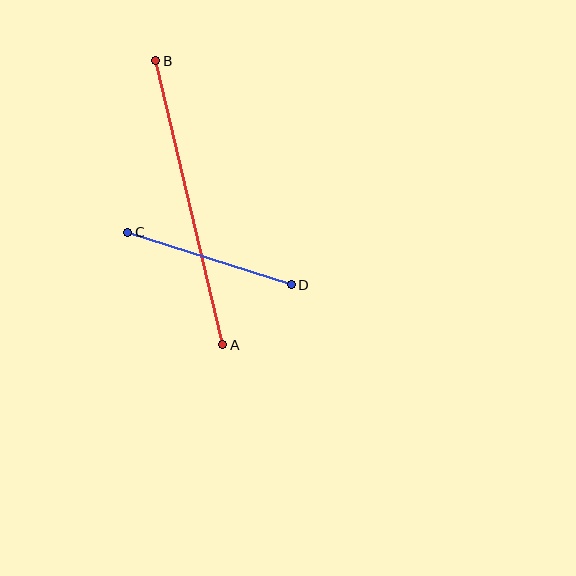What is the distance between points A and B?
The distance is approximately 292 pixels.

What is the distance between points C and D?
The distance is approximately 172 pixels.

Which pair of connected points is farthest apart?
Points A and B are farthest apart.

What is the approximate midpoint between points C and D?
The midpoint is at approximately (209, 258) pixels.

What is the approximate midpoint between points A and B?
The midpoint is at approximately (189, 203) pixels.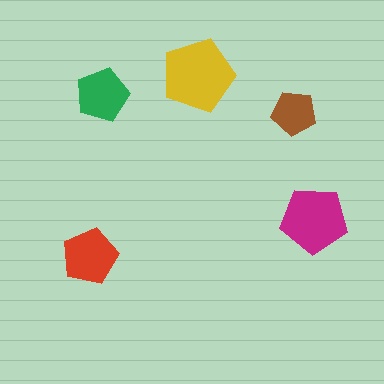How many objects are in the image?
There are 5 objects in the image.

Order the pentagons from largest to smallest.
the yellow one, the magenta one, the red one, the green one, the brown one.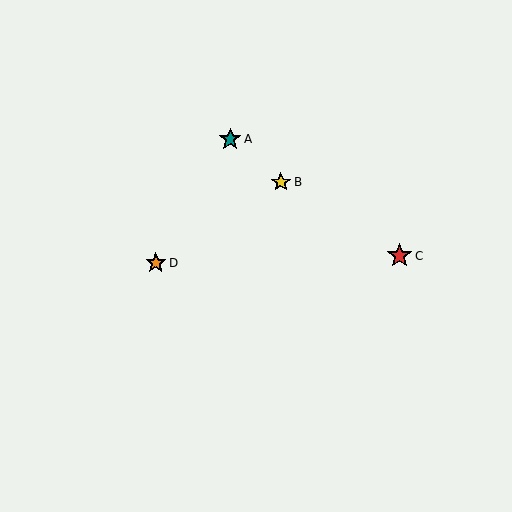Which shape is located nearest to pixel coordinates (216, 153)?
The teal star (labeled A) at (230, 139) is nearest to that location.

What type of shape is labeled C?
Shape C is a red star.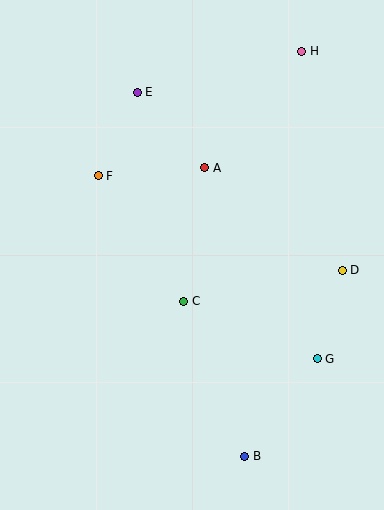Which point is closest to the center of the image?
Point C at (184, 301) is closest to the center.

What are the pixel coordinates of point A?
Point A is at (205, 168).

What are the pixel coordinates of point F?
Point F is at (98, 176).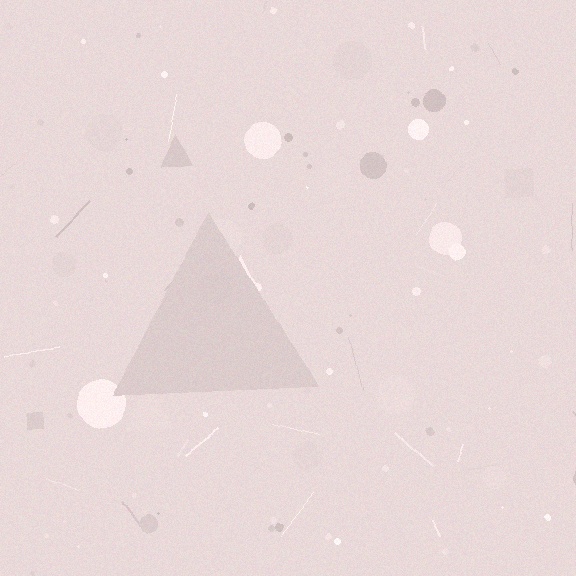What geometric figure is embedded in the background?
A triangle is embedded in the background.